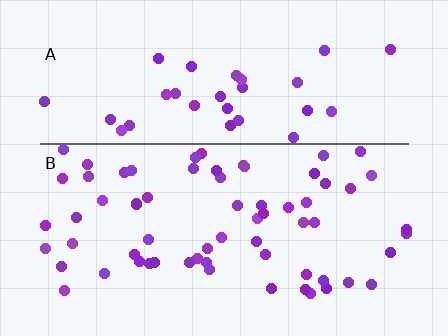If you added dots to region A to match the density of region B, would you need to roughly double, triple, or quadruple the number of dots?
Approximately double.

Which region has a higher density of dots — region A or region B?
B (the bottom).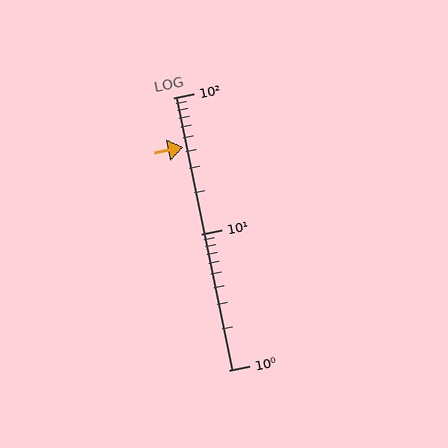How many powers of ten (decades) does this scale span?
The scale spans 2 decades, from 1 to 100.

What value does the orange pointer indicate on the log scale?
The pointer indicates approximately 43.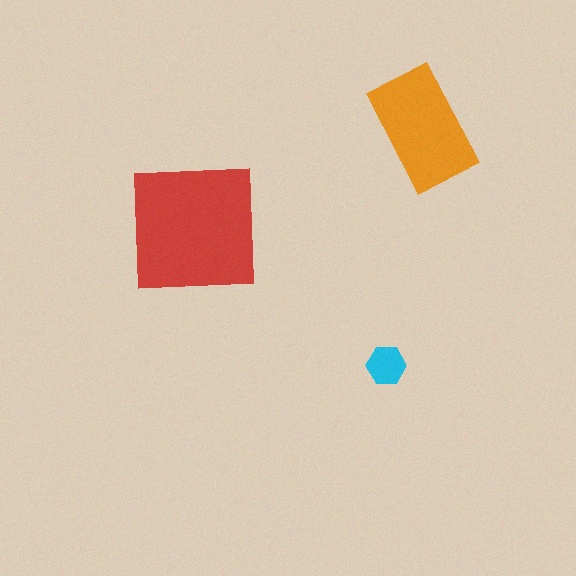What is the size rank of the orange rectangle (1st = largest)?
2nd.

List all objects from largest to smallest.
The red square, the orange rectangle, the cyan hexagon.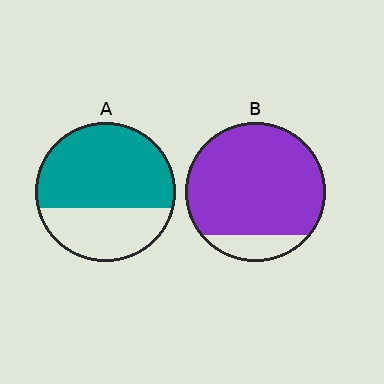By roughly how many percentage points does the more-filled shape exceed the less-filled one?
By roughly 20 percentage points (B over A).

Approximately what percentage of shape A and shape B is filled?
A is approximately 65% and B is approximately 85%.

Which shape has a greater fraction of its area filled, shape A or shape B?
Shape B.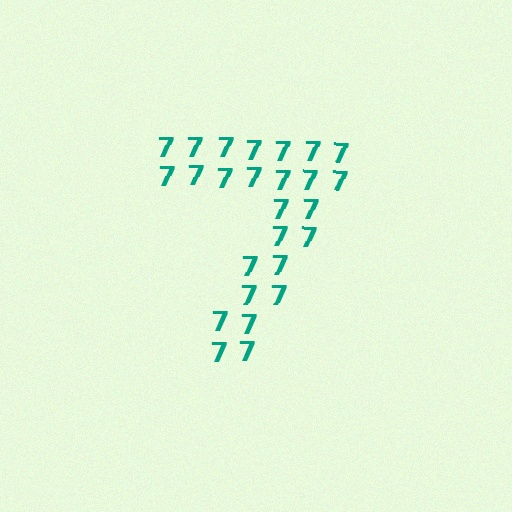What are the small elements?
The small elements are digit 7's.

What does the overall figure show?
The overall figure shows the digit 7.